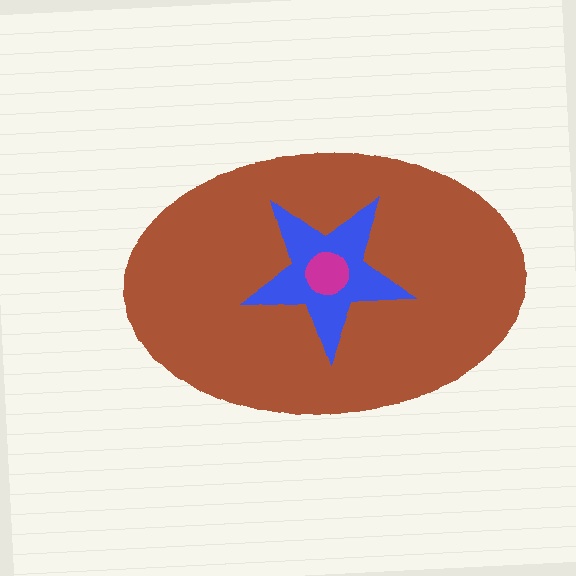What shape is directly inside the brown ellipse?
The blue star.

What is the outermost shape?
The brown ellipse.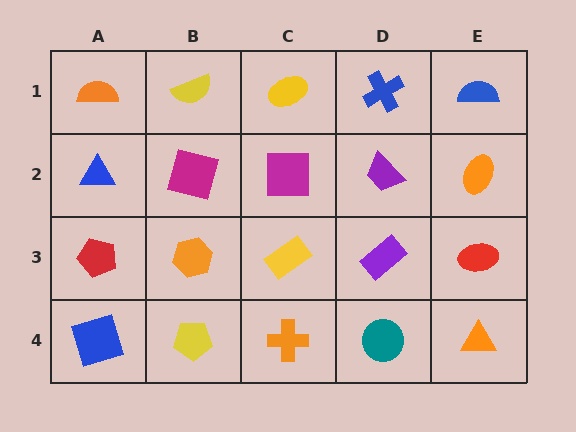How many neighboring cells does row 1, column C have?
3.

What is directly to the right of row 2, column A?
A magenta square.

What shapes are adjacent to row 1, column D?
A purple trapezoid (row 2, column D), a yellow ellipse (row 1, column C), a blue semicircle (row 1, column E).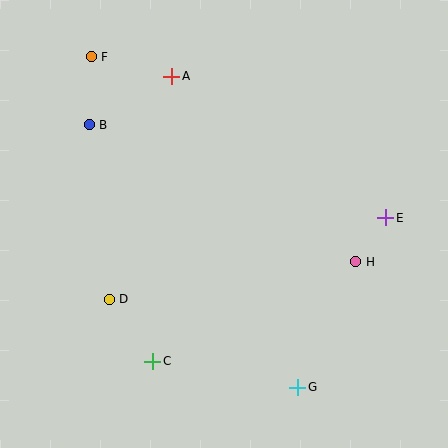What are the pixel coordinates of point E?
Point E is at (386, 218).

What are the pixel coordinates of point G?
Point G is at (298, 387).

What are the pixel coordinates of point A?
Point A is at (172, 76).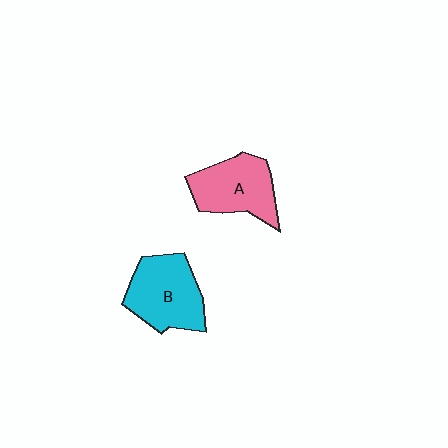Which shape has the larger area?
Shape B (cyan).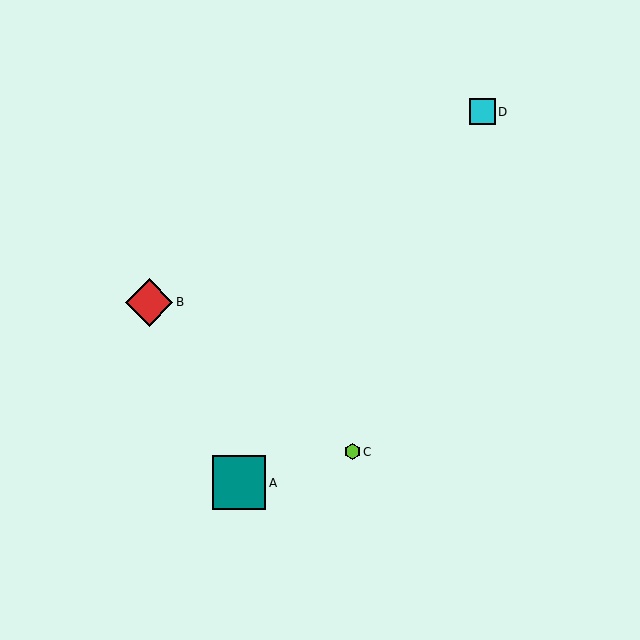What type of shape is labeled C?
Shape C is a lime hexagon.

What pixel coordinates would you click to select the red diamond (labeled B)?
Click at (149, 302) to select the red diamond B.